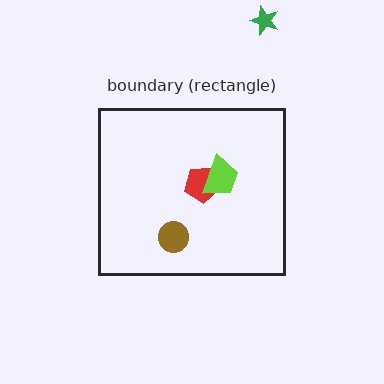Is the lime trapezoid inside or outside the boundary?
Inside.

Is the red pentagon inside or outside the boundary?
Inside.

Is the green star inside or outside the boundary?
Outside.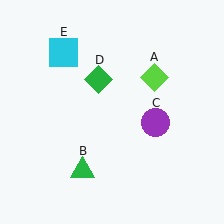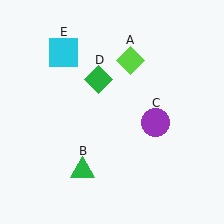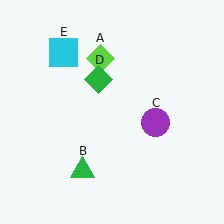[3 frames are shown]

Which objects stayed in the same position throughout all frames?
Green triangle (object B) and purple circle (object C) and green diamond (object D) and cyan square (object E) remained stationary.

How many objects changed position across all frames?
1 object changed position: lime diamond (object A).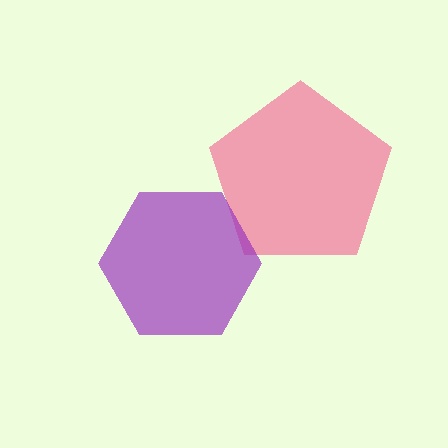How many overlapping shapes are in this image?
There are 2 overlapping shapes in the image.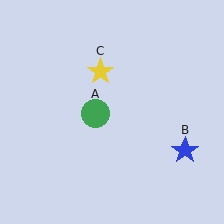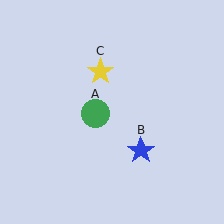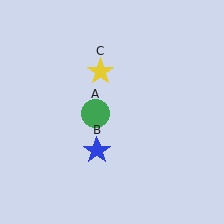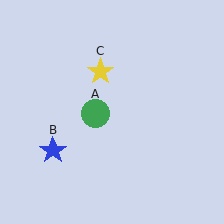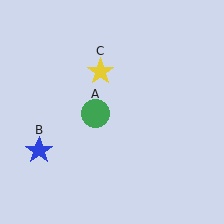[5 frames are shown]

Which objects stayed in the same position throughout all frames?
Green circle (object A) and yellow star (object C) remained stationary.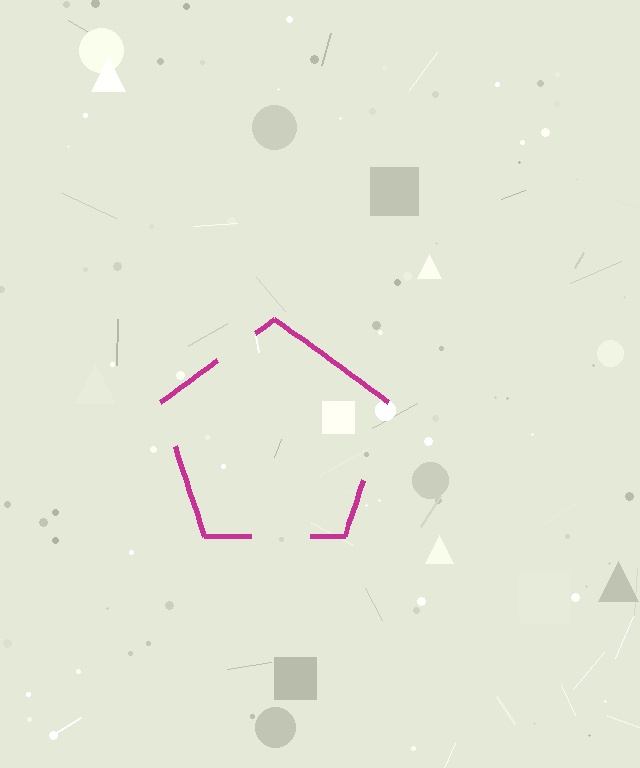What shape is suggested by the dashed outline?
The dashed outline suggests a pentagon.